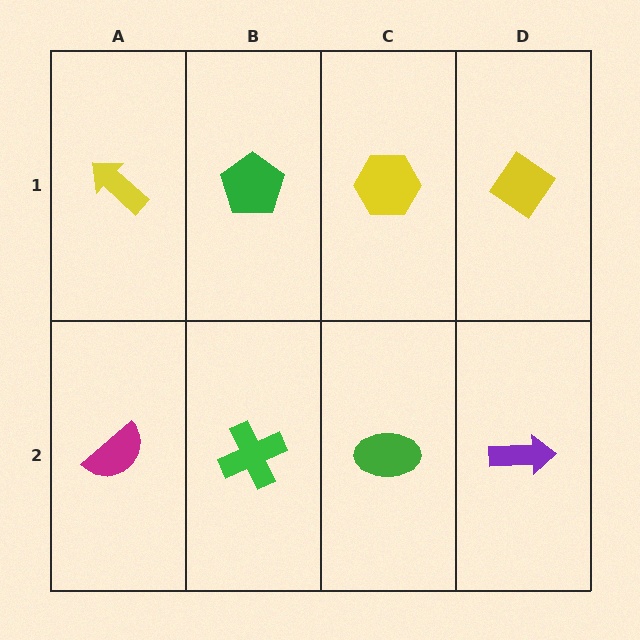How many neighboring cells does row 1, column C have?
3.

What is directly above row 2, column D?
A yellow diamond.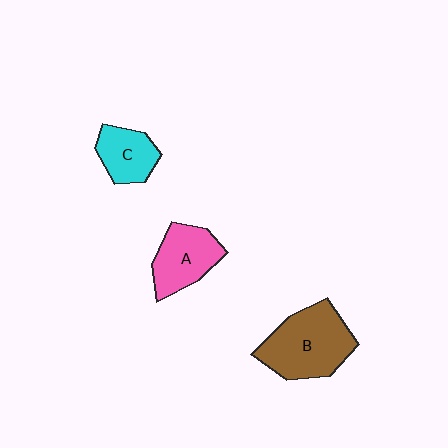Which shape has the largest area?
Shape B (brown).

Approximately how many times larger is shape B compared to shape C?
Approximately 1.9 times.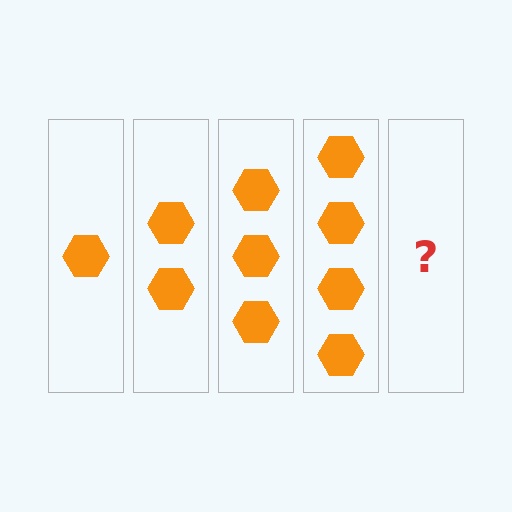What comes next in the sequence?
The next element should be 5 hexagons.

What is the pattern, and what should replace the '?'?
The pattern is that each step adds one more hexagon. The '?' should be 5 hexagons.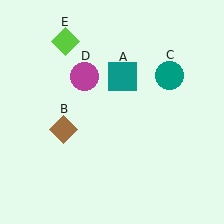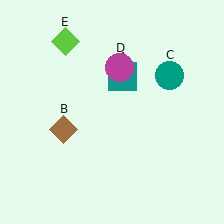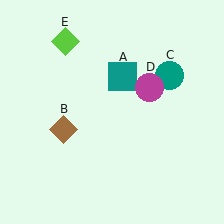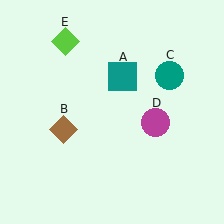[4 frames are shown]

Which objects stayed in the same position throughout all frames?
Teal square (object A) and brown diamond (object B) and teal circle (object C) and lime diamond (object E) remained stationary.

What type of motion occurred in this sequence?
The magenta circle (object D) rotated clockwise around the center of the scene.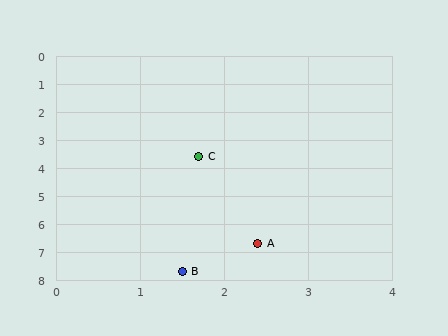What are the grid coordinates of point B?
Point B is at approximately (1.5, 7.7).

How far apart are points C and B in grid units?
Points C and B are about 4.1 grid units apart.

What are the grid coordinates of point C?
Point C is at approximately (1.7, 3.6).